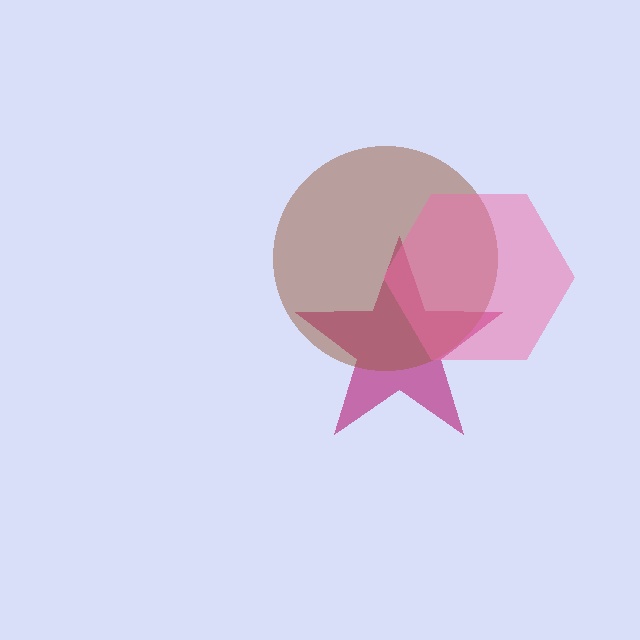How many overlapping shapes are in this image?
There are 3 overlapping shapes in the image.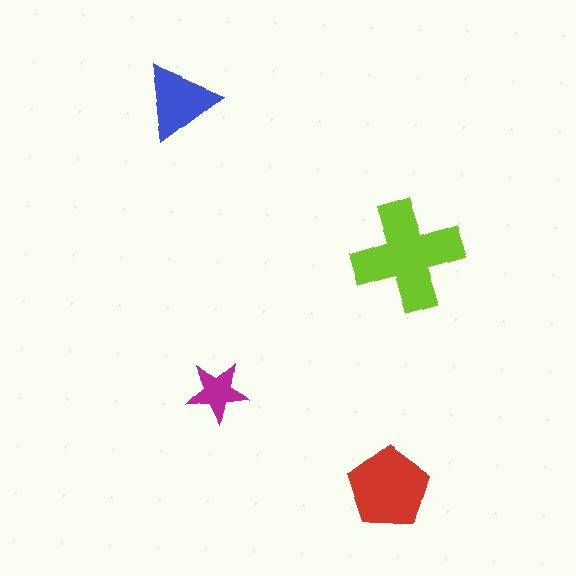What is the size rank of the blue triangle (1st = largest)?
3rd.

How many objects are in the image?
There are 4 objects in the image.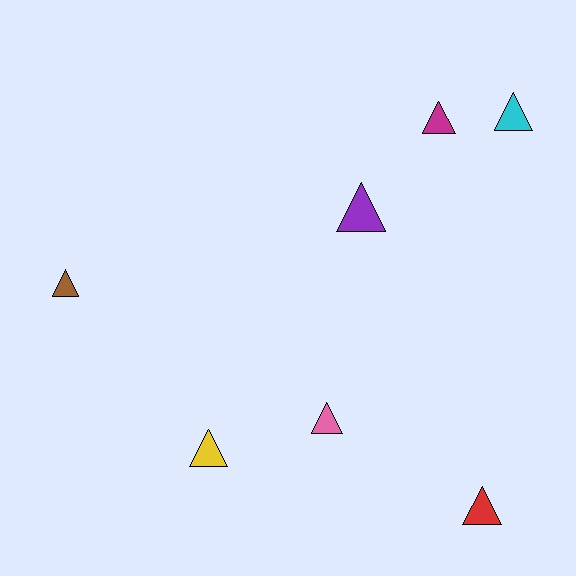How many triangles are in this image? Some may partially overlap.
There are 7 triangles.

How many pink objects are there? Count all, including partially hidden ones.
There is 1 pink object.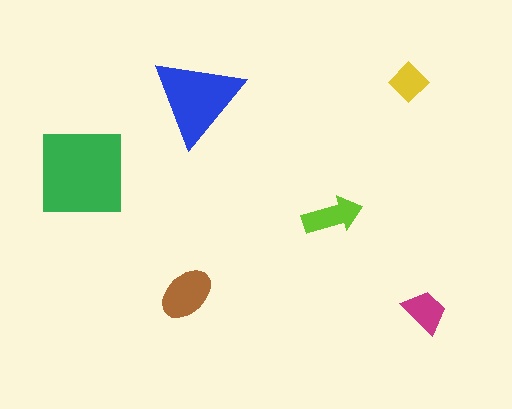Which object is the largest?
The green square.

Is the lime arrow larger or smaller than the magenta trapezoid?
Larger.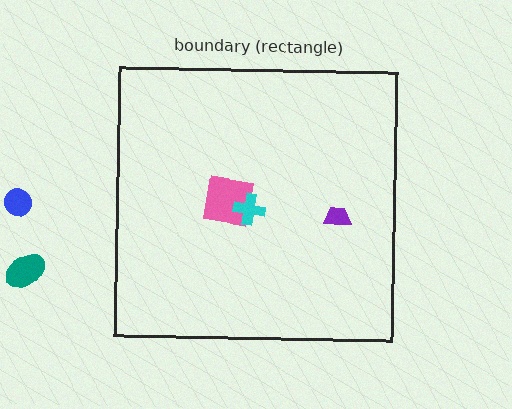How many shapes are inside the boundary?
3 inside, 2 outside.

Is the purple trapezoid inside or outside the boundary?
Inside.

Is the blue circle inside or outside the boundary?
Outside.